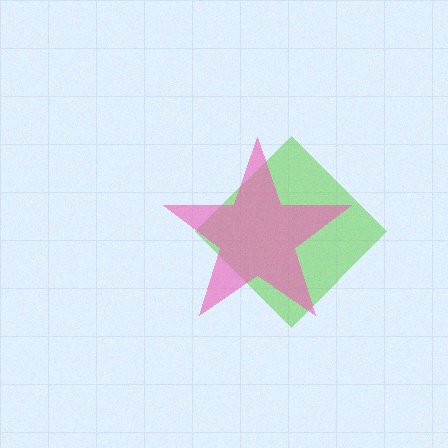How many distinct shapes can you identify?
There are 2 distinct shapes: a lime diamond, a pink star.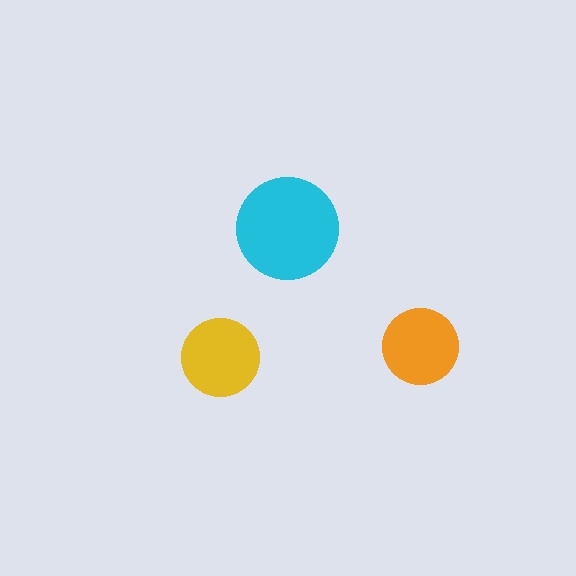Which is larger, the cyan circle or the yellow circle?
The cyan one.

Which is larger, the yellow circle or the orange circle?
The yellow one.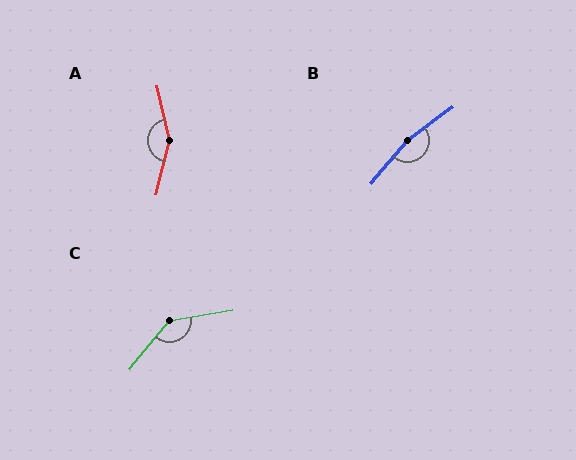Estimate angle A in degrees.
Approximately 154 degrees.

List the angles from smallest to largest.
C (138°), A (154°), B (166°).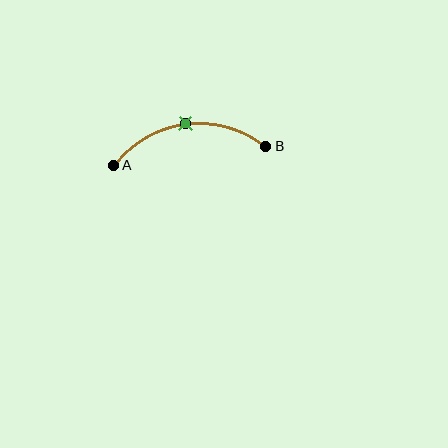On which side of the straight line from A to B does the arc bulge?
The arc bulges above the straight line connecting A and B.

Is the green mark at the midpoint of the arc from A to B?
Yes. The green mark lies on the arc at equal arc-length from both A and B — it is the arc midpoint.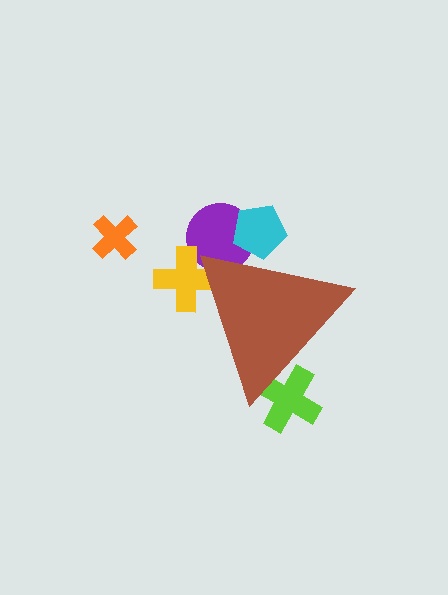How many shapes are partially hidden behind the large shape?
4 shapes are partially hidden.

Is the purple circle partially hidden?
Yes, the purple circle is partially hidden behind the brown triangle.